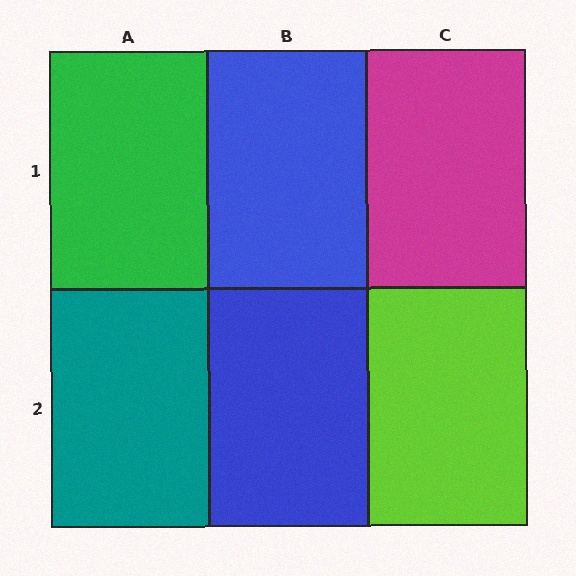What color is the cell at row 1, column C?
Magenta.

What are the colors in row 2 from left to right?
Teal, blue, lime.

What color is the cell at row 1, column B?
Blue.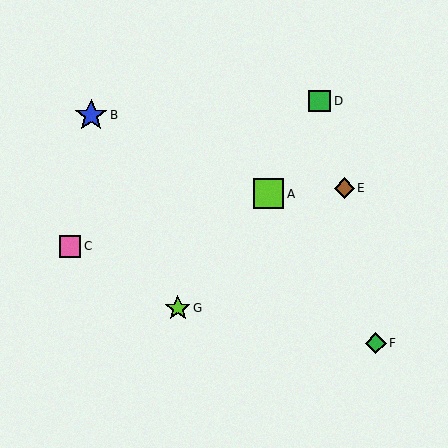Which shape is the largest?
The blue star (labeled B) is the largest.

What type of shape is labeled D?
Shape D is a green square.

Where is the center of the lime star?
The center of the lime star is at (178, 308).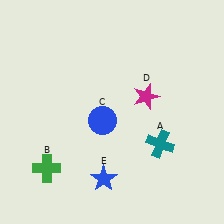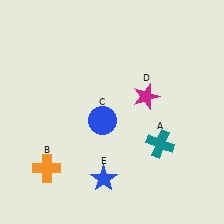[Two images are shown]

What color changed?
The cross (B) changed from green in Image 1 to orange in Image 2.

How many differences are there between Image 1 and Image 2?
There is 1 difference between the two images.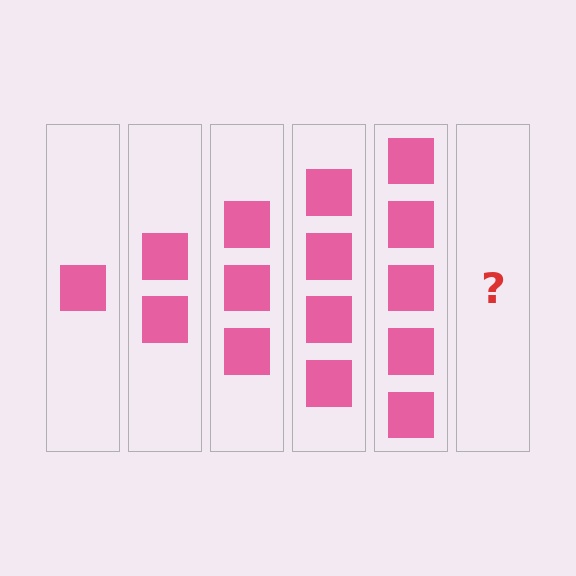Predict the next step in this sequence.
The next step is 6 squares.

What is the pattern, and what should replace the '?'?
The pattern is that each step adds one more square. The '?' should be 6 squares.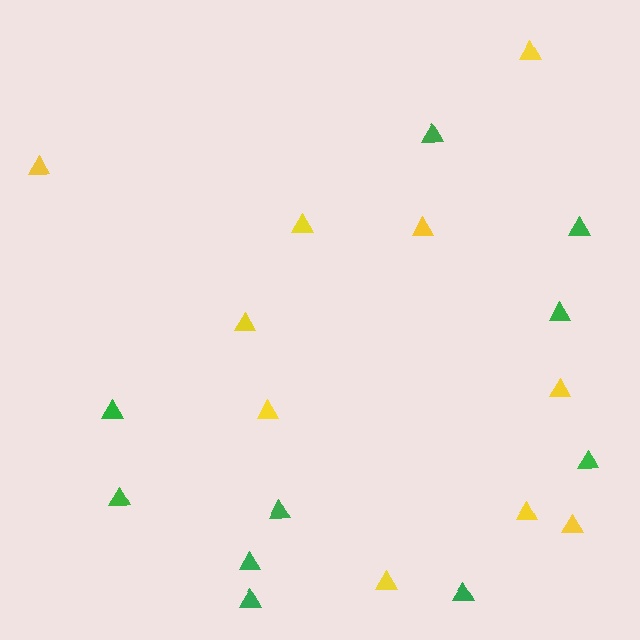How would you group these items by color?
There are 2 groups: one group of green triangles (10) and one group of yellow triangles (10).